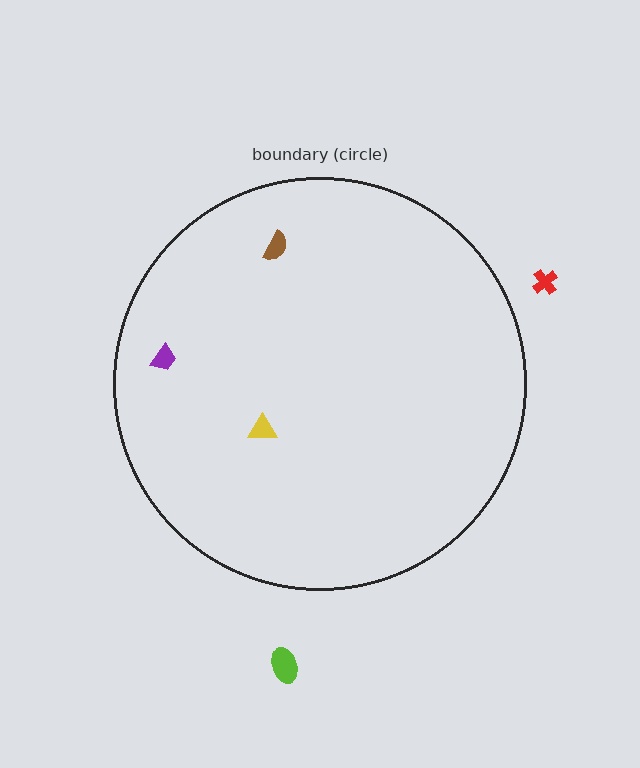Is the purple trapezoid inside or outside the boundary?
Inside.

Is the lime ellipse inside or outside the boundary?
Outside.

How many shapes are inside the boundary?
3 inside, 2 outside.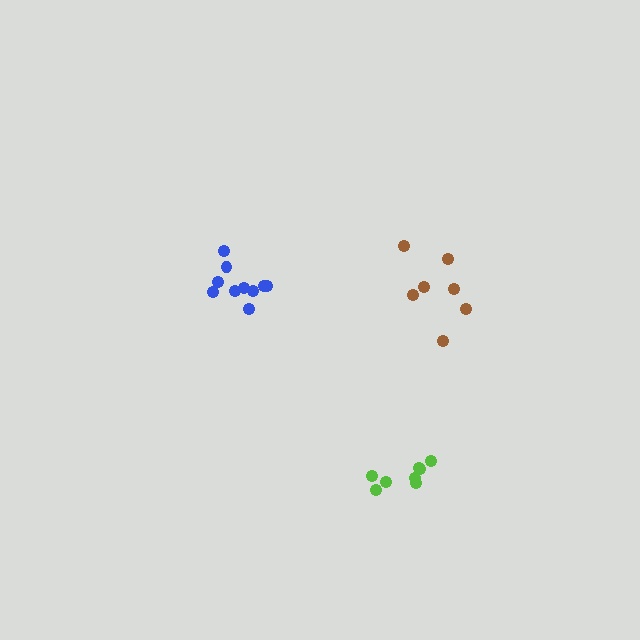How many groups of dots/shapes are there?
There are 3 groups.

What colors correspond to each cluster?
The clusters are colored: lime, blue, brown.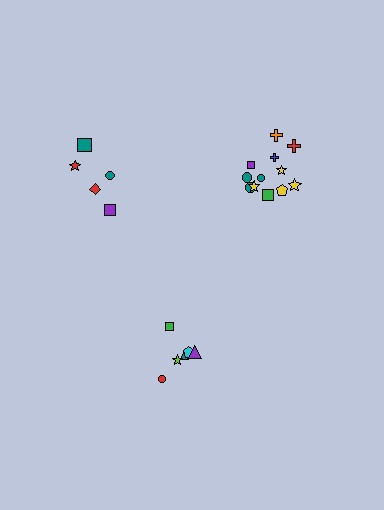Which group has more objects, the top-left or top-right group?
The top-right group.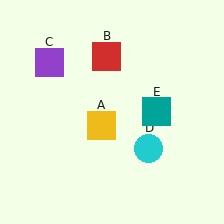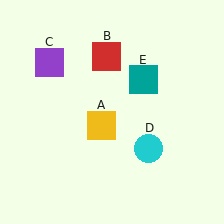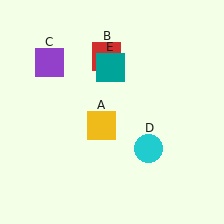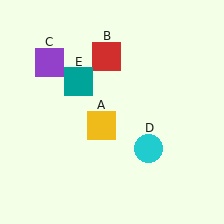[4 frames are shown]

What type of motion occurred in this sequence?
The teal square (object E) rotated counterclockwise around the center of the scene.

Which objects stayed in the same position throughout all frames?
Yellow square (object A) and red square (object B) and purple square (object C) and cyan circle (object D) remained stationary.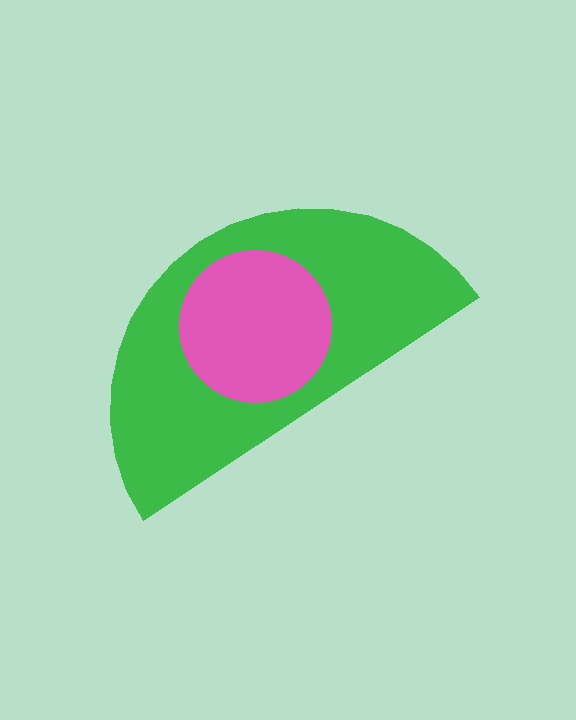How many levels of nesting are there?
2.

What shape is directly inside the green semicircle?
The pink circle.